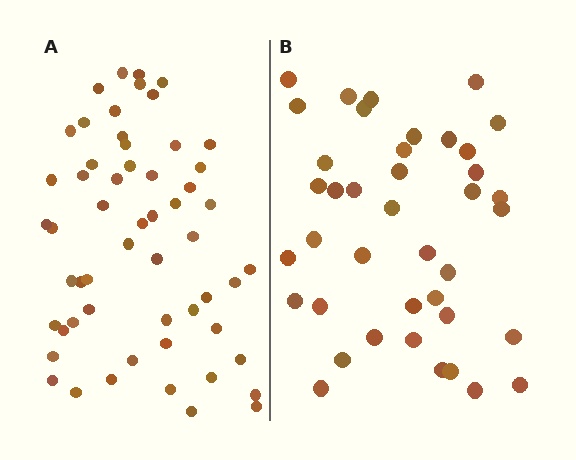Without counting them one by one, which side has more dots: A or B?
Region A (the left region) has more dots.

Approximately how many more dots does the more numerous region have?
Region A has approximately 15 more dots than region B.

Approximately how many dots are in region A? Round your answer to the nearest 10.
About 60 dots. (The exact count is 56, which rounds to 60.)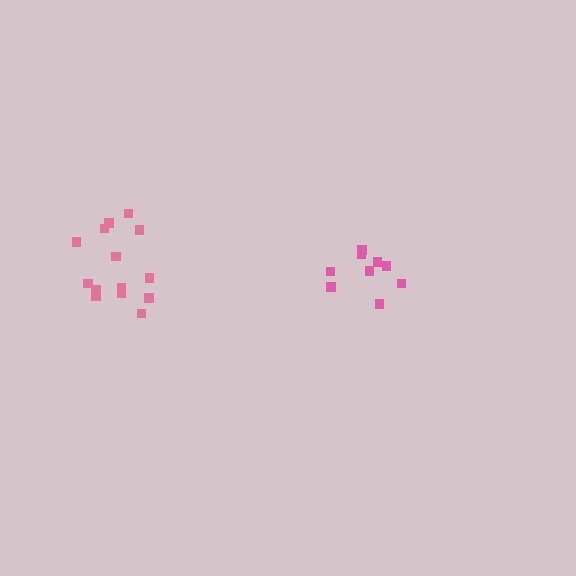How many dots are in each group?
Group 1: 10 dots, Group 2: 14 dots (24 total).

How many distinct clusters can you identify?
There are 2 distinct clusters.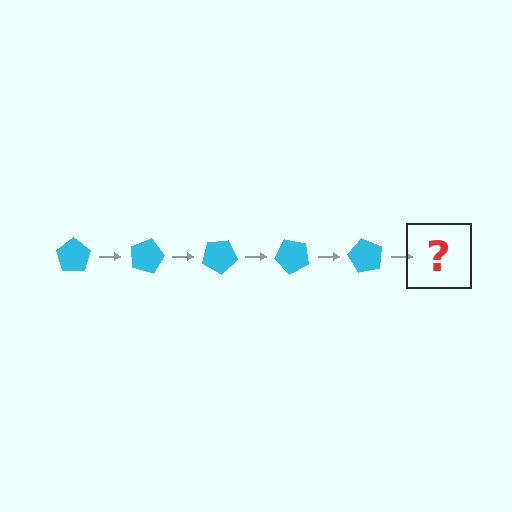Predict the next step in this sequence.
The next step is a cyan pentagon rotated 75 degrees.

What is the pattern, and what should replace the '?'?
The pattern is that the pentagon rotates 15 degrees each step. The '?' should be a cyan pentagon rotated 75 degrees.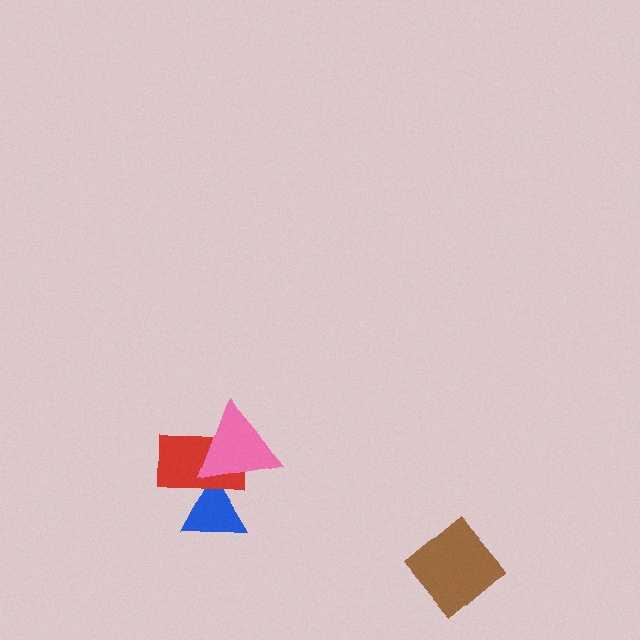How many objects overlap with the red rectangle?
2 objects overlap with the red rectangle.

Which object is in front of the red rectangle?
The pink triangle is in front of the red rectangle.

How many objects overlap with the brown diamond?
0 objects overlap with the brown diamond.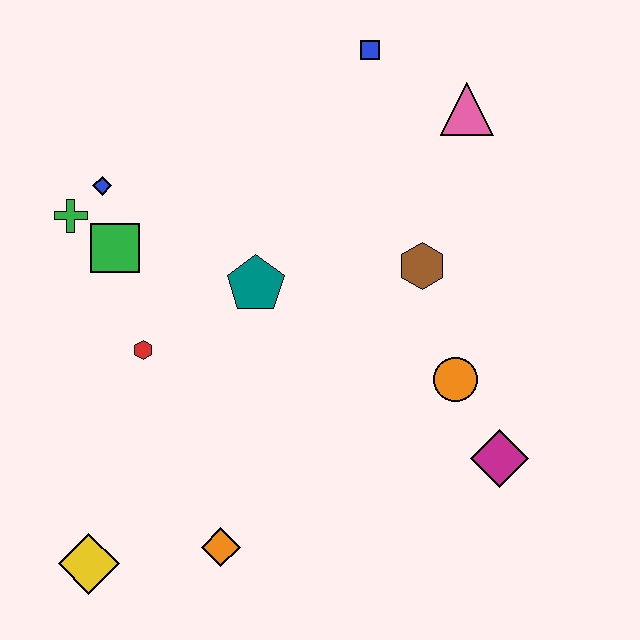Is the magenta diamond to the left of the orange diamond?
No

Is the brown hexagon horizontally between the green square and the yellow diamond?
No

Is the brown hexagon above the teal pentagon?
Yes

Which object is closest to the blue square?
The pink triangle is closest to the blue square.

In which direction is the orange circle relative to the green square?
The orange circle is to the right of the green square.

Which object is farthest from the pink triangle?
The yellow diamond is farthest from the pink triangle.